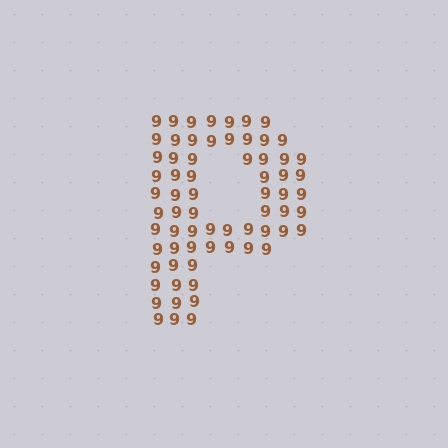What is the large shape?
The large shape is the letter P.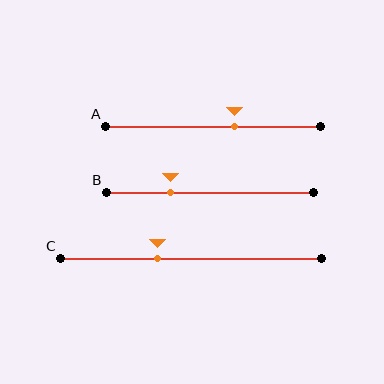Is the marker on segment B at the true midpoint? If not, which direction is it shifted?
No, the marker on segment B is shifted to the left by about 19% of the segment length.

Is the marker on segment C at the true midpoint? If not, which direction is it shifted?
No, the marker on segment C is shifted to the left by about 13% of the segment length.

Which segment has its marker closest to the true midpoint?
Segment A has its marker closest to the true midpoint.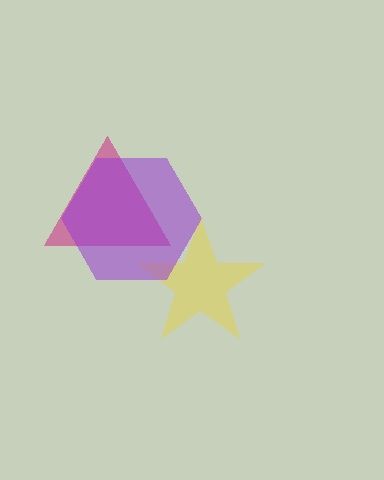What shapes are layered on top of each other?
The layered shapes are: a magenta triangle, a yellow star, a purple hexagon.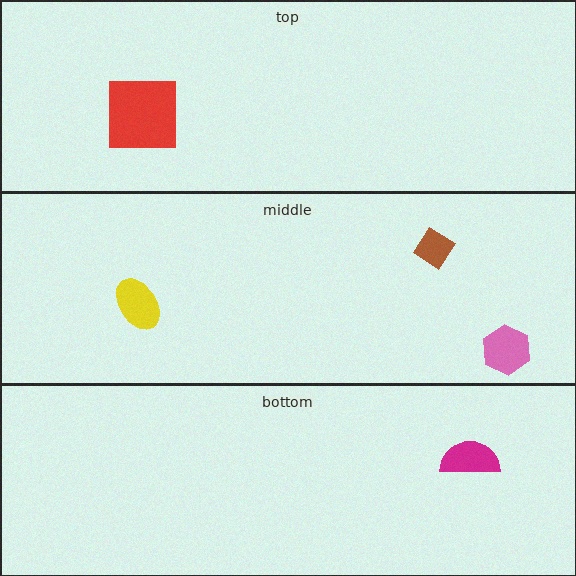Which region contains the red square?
The top region.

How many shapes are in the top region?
1.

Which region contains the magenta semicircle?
The bottom region.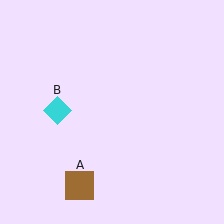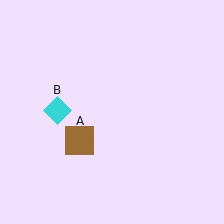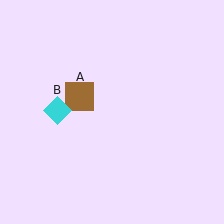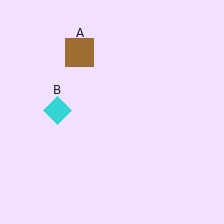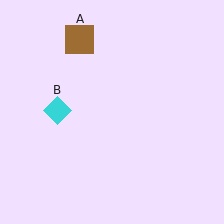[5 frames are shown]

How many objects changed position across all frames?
1 object changed position: brown square (object A).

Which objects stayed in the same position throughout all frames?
Cyan diamond (object B) remained stationary.